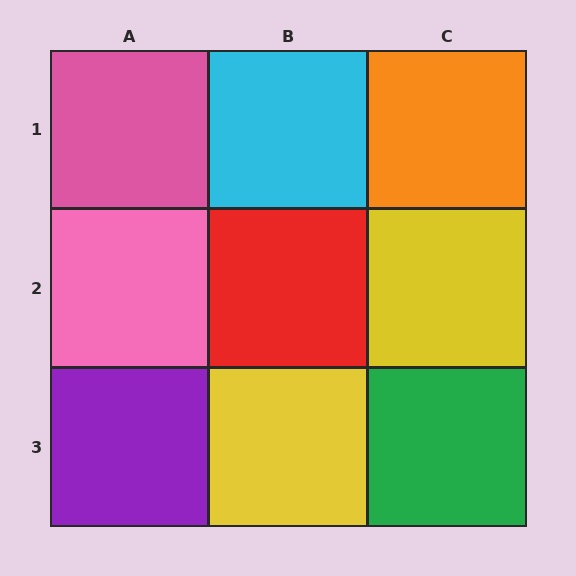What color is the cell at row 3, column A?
Purple.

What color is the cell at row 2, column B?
Red.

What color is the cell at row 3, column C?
Green.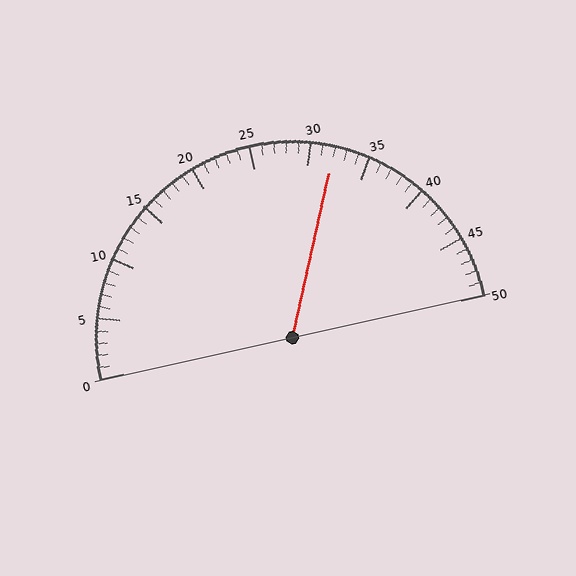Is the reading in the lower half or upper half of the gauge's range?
The reading is in the upper half of the range (0 to 50).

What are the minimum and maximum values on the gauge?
The gauge ranges from 0 to 50.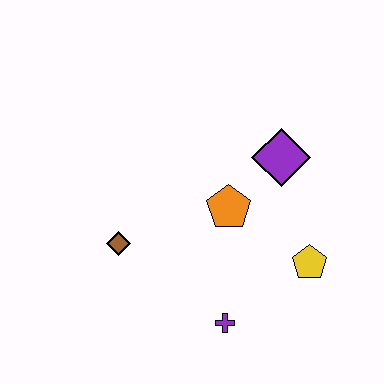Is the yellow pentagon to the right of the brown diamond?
Yes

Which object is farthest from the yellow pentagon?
The brown diamond is farthest from the yellow pentagon.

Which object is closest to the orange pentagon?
The purple diamond is closest to the orange pentagon.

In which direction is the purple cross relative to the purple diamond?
The purple cross is below the purple diamond.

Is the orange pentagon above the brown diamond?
Yes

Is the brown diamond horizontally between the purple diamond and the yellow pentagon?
No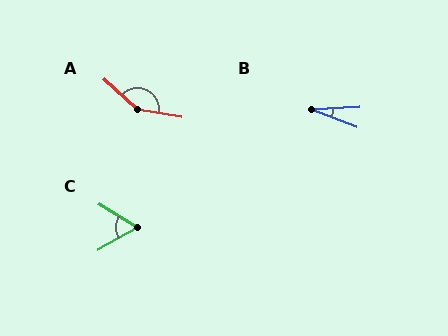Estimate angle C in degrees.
Approximately 61 degrees.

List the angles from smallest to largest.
B (24°), C (61°), A (147°).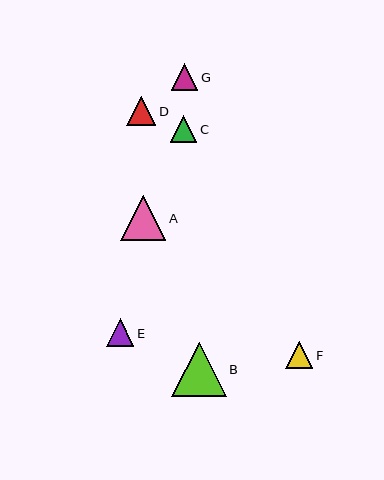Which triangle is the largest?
Triangle B is the largest with a size of approximately 54 pixels.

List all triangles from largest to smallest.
From largest to smallest: B, A, D, E, F, C, G.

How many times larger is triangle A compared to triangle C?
Triangle A is approximately 1.7 times the size of triangle C.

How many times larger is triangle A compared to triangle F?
Triangle A is approximately 1.7 times the size of triangle F.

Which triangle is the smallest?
Triangle G is the smallest with a size of approximately 26 pixels.